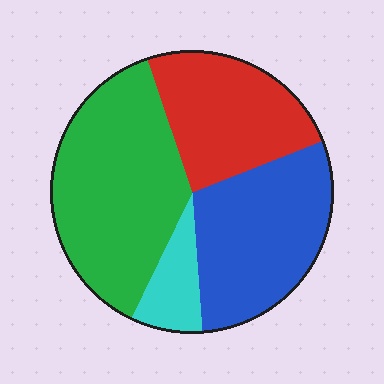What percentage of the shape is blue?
Blue covers roughly 30% of the shape.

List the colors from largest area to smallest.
From largest to smallest: green, blue, red, cyan.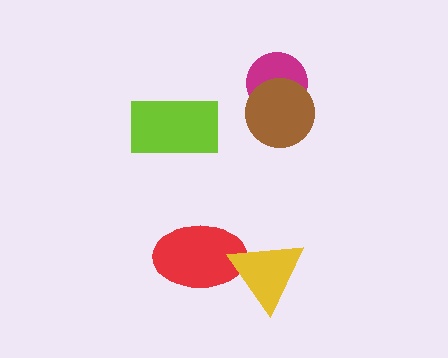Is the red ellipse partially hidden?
Yes, it is partially covered by another shape.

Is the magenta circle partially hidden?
Yes, it is partially covered by another shape.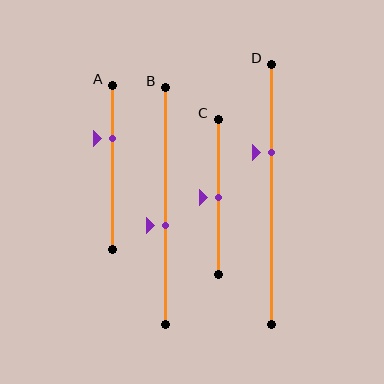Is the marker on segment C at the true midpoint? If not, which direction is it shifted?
Yes, the marker on segment C is at the true midpoint.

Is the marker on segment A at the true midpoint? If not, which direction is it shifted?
No, the marker on segment A is shifted upward by about 18% of the segment length.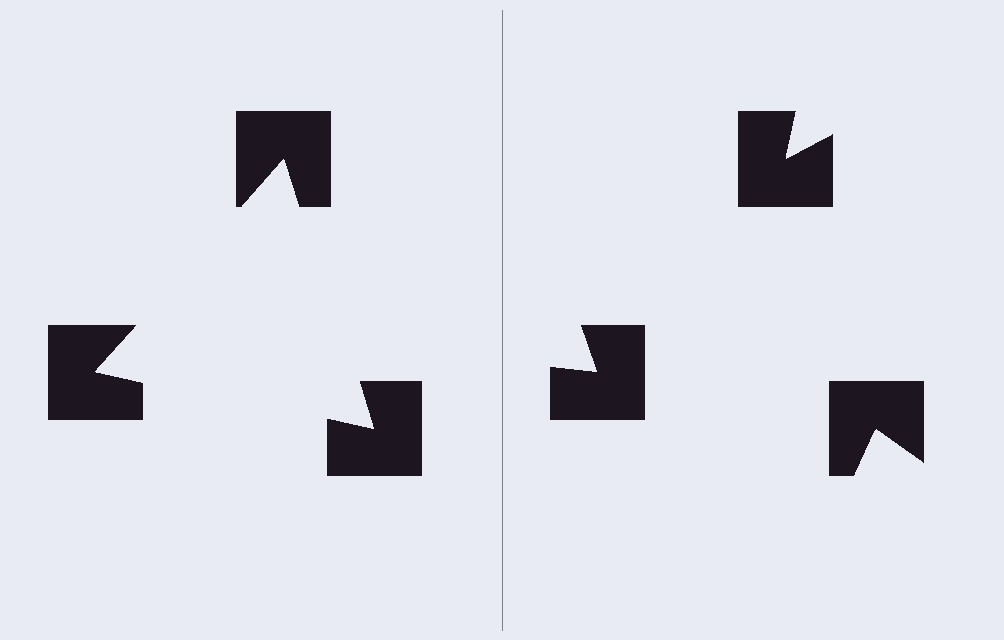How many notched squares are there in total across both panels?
6 — 3 on each side.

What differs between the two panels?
The notched squares are positioned identically on both sides; only the wedge orientations differ. On the left they align to a triangle; on the right they are misaligned.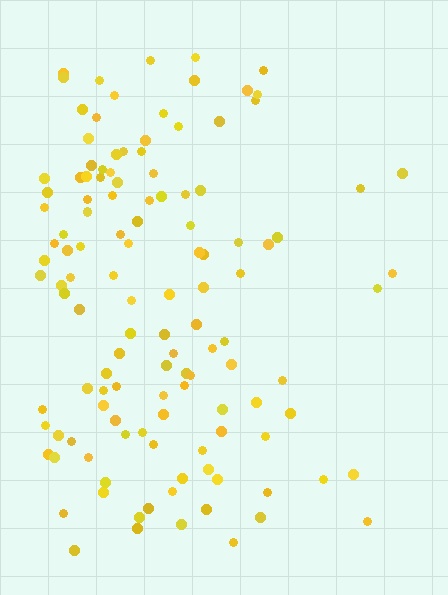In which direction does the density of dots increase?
From right to left, with the left side densest.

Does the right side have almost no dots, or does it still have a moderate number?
Still a moderate number, just noticeably fewer than the left.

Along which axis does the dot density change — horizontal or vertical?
Horizontal.